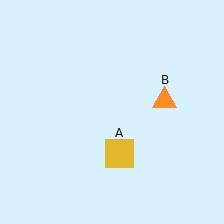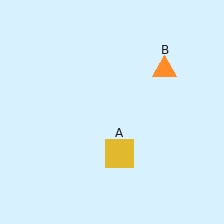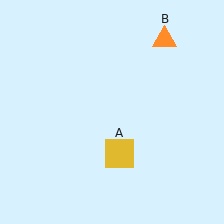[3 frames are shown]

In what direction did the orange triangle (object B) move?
The orange triangle (object B) moved up.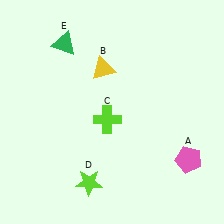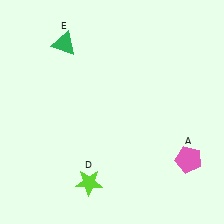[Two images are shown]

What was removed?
The lime cross (C), the yellow triangle (B) were removed in Image 2.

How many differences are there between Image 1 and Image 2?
There are 2 differences between the two images.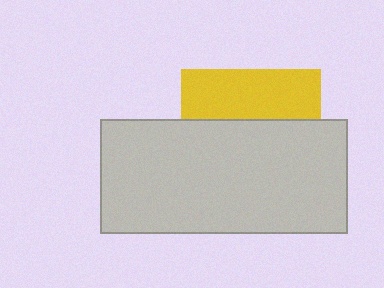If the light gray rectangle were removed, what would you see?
You would see the complete yellow square.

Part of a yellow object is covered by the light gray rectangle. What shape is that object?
It is a square.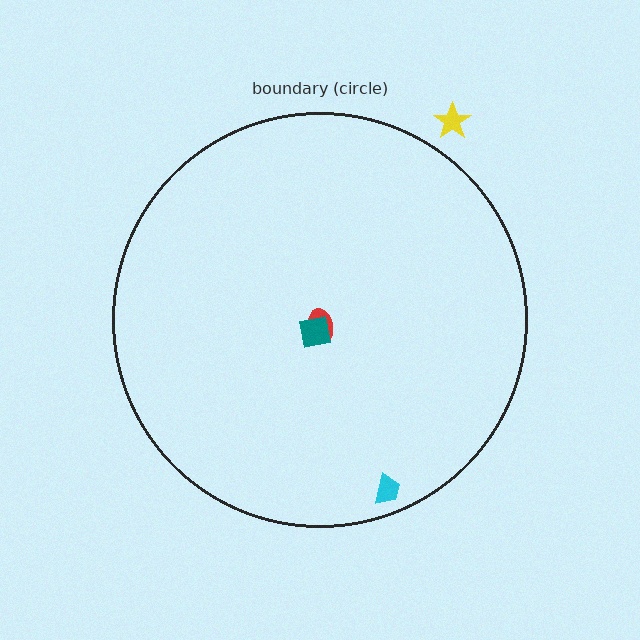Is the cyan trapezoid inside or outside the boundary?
Inside.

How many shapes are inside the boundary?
3 inside, 1 outside.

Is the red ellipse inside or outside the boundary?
Inside.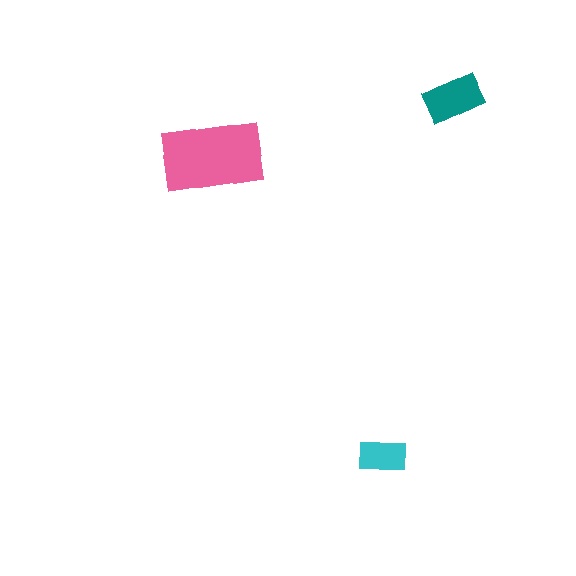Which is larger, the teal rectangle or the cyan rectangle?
The teal one.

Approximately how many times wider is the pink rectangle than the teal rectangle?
About 1.5 times wider.